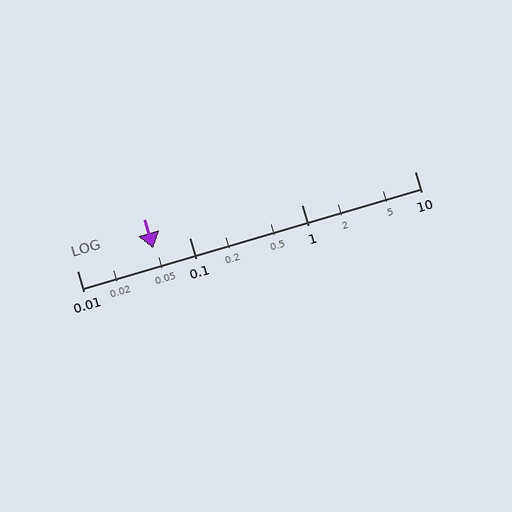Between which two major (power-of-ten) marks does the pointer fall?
The pointer is between 0.01 and 0.1.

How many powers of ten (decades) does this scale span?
The scale spans 3 decades, from 0.01 to 10.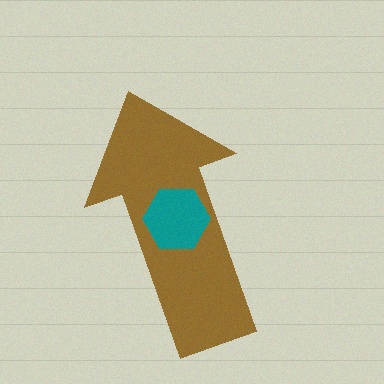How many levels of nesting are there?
2.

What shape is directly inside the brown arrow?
The teal hexagon.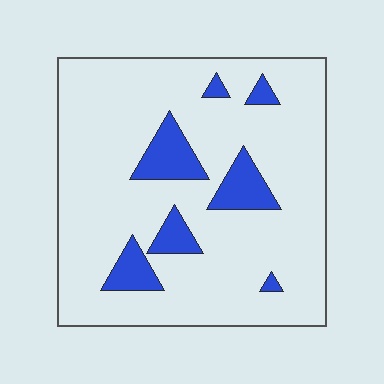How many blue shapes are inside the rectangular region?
7.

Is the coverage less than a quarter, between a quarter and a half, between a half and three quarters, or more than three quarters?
Less than a quarter.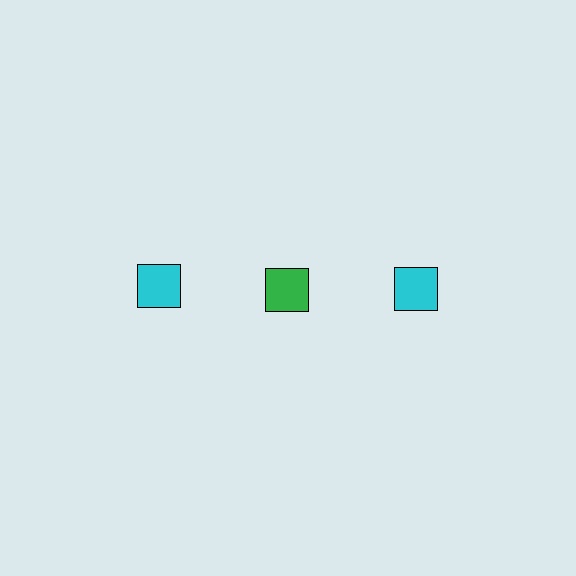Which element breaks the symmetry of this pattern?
The green square in the top row, second from left column breaks the symmetry. All other shapes are cyan squares.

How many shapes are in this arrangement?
There are 3 shapes arranged in a grid pattern.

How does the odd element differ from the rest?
It has a different color: green instead of cyan.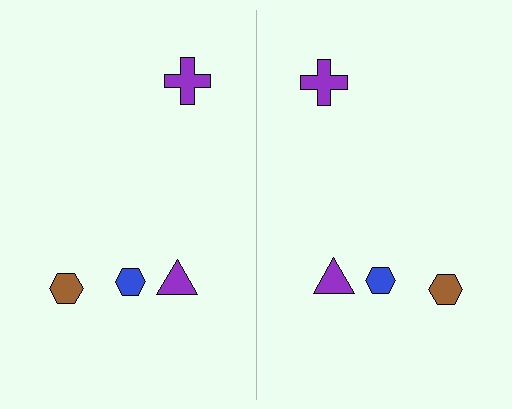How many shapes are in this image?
There are 8 shapes in this image.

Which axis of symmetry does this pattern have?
The pattern has a vertical axis of symmetry running through the center of the image.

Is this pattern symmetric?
Yes, this pattern has bilateral (reflection) symmetry.